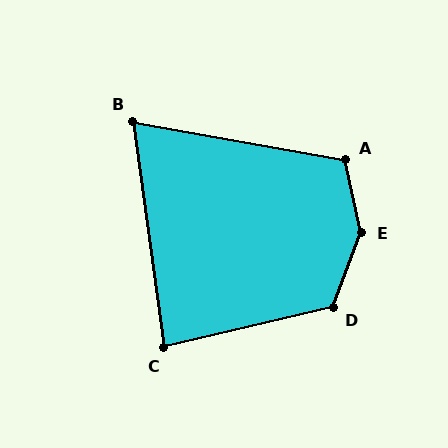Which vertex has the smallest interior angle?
B, at approximately 72 degrees.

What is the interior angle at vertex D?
Approximately 124 degrees (obtuse).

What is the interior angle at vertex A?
Approximately 112 degrees (obtuse).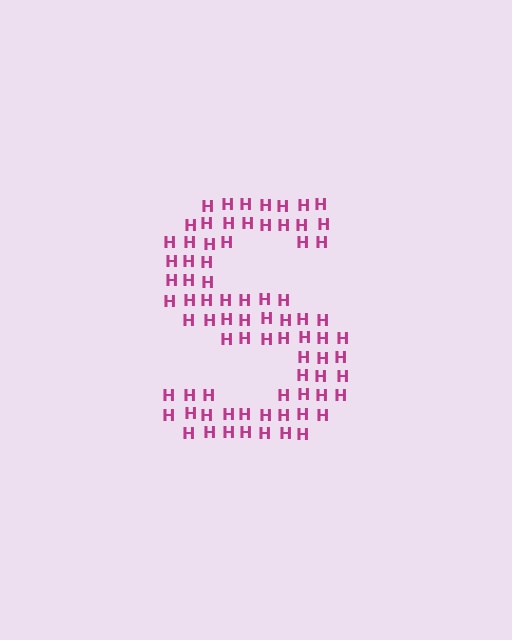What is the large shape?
The large shape is the letter S.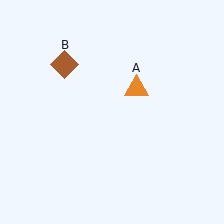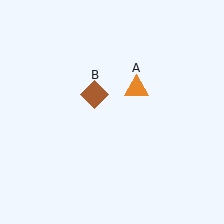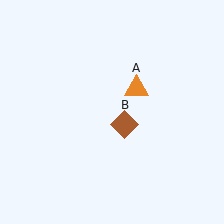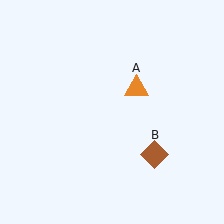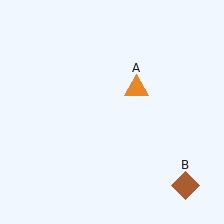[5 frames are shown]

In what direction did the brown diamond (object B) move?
The brown diamond (object B) moved down and to the right.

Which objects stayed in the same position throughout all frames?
Orange triangle (object A) remained stationary.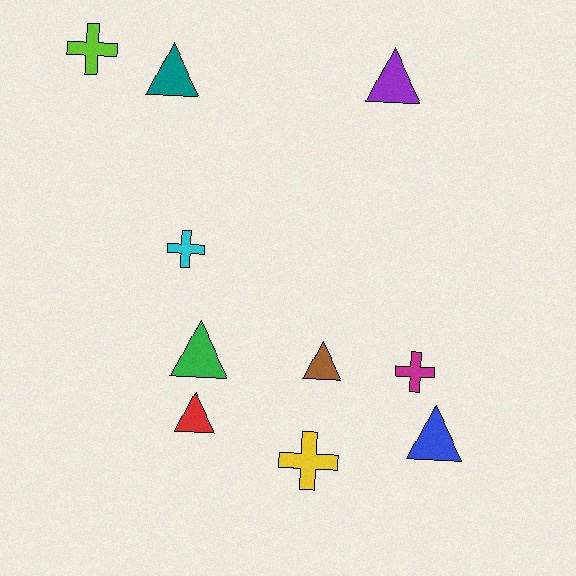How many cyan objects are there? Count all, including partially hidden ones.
There is 1 cyan object.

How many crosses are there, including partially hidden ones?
There are 4 crosses.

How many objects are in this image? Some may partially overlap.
There are 10 objects.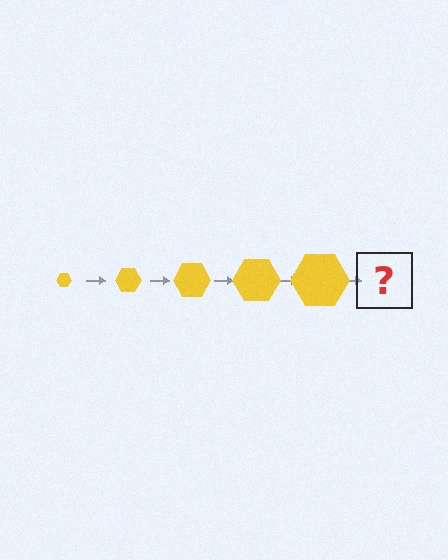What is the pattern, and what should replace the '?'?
The pattern is that the hexagon gets progressively larger each step. The '?' should be a yellow hexagon, larger than the previous one.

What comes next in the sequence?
The next element should be a yellow hexagon, larger than the previous one.